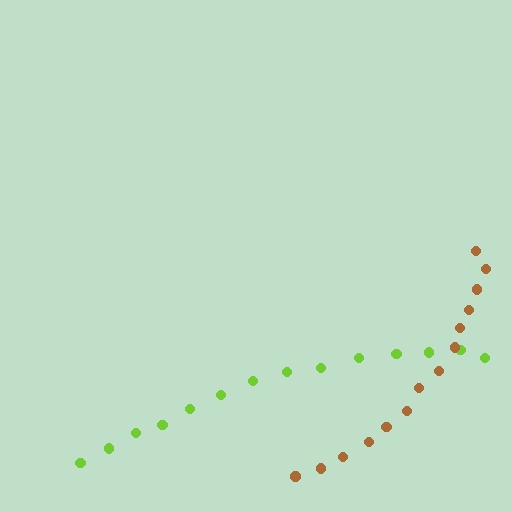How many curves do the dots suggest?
There are 2 distinct paths.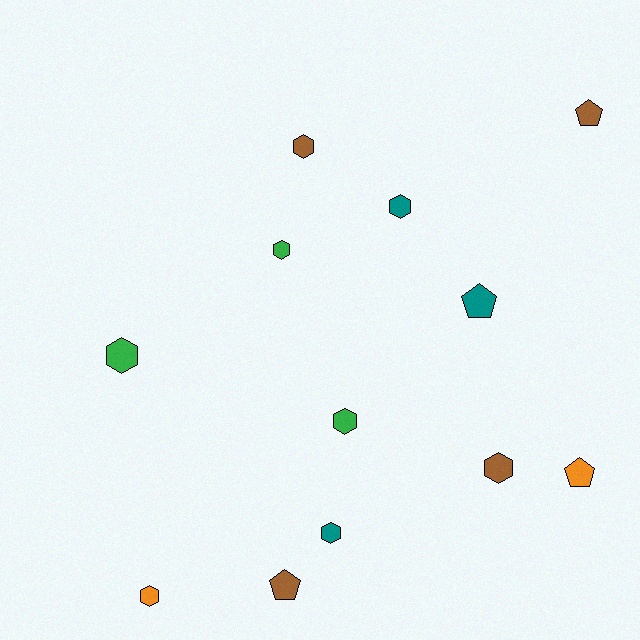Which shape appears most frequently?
Hexagon, with 8 objects.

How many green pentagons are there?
There are no green pentagons.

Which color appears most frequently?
Brown, with 4 objects.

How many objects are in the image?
There are 12 objects.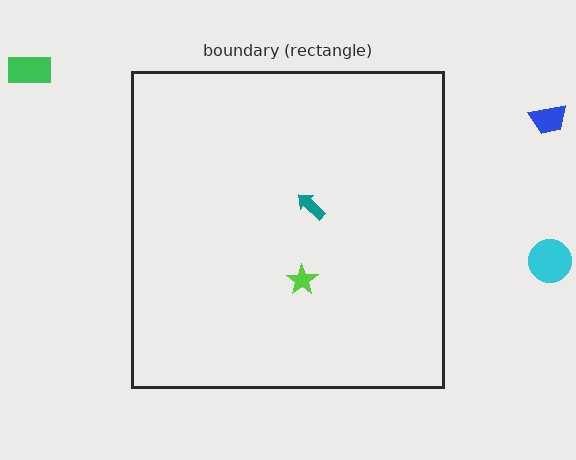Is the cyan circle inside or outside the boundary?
Outside.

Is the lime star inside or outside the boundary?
Inside.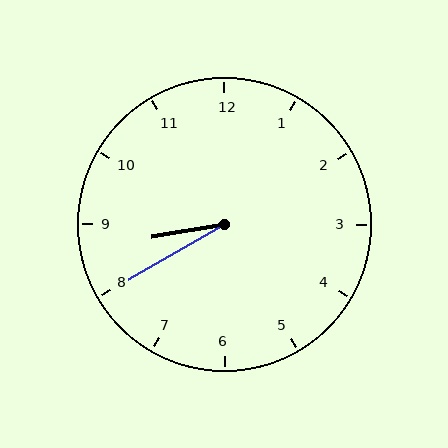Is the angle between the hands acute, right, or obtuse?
It is acute.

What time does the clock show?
8:40.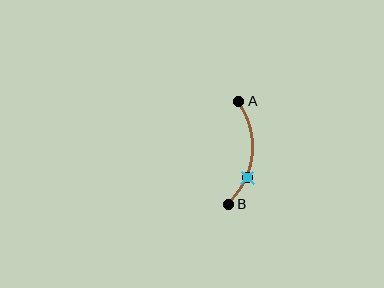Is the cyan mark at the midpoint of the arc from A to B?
No. The cyan mark lies on the arc but is closer to endpoint B. The arc midpoint would be at the point on the curve equidistant along the arc from both A and B.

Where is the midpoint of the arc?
The arc midpoint is the point on the curve farthest from the straight line joining A and B. It sits to the right of that line.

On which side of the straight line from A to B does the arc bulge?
The arc bulges to the right of the straight line connecting A and B.